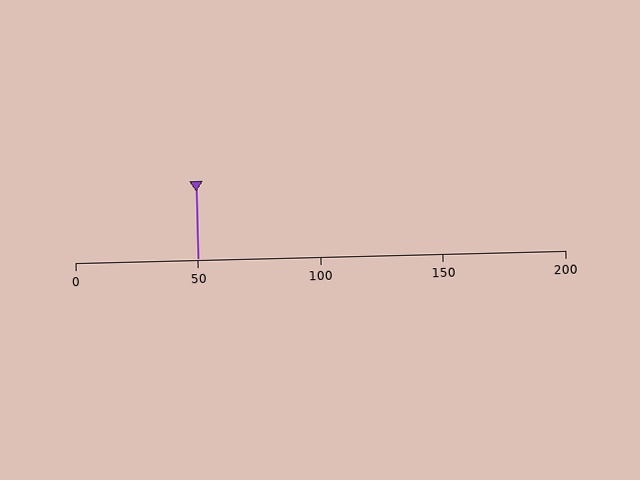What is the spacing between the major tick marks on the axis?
The major ticks are spaced 50 apart.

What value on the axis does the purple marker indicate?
The marker indicates approximately 50.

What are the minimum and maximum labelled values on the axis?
The axis runs from 0 to 200.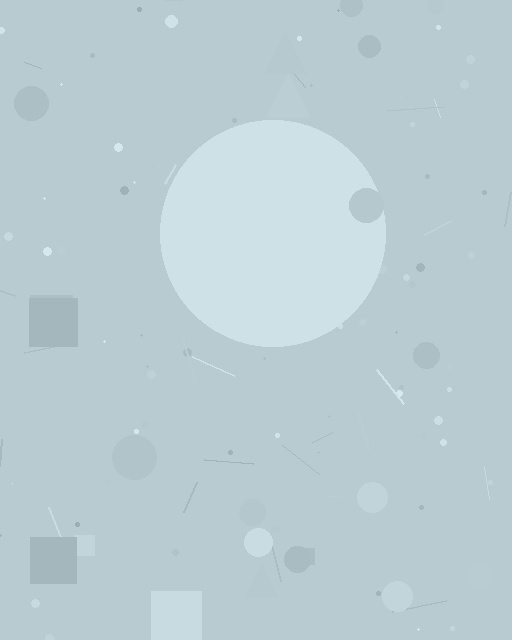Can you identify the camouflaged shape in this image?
The camouflaged shape is a circle.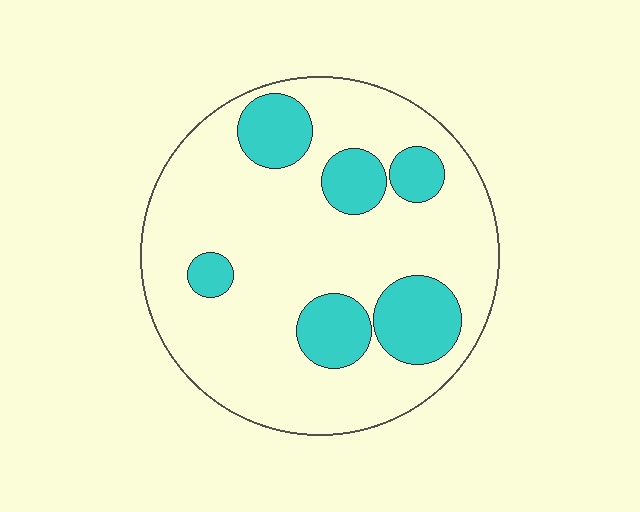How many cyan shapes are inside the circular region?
6.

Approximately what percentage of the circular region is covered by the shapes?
Approximately 25%.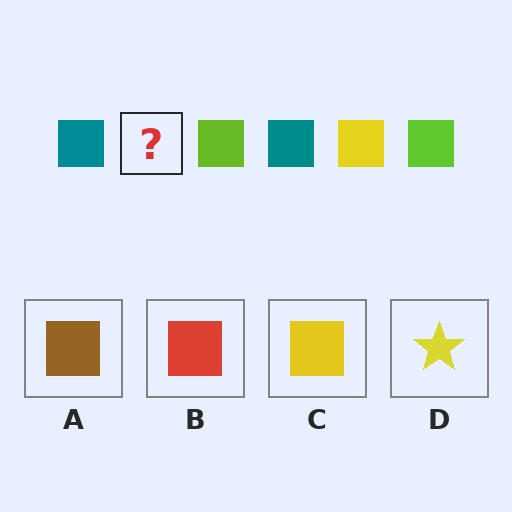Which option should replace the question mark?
Option C.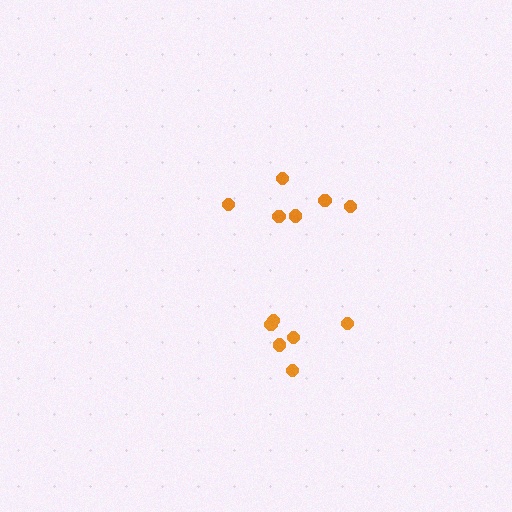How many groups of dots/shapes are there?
There are 2 groups.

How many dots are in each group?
Group 1: 6 dots, Group 2: 6 dots (12 total).